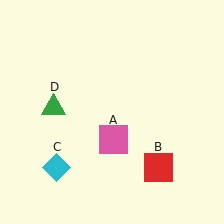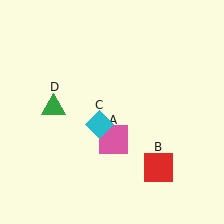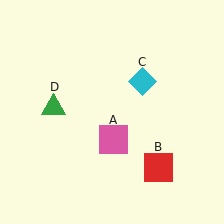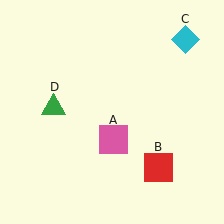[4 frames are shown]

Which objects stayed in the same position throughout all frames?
Pink square (object A) and red square (object B) and green triangle (object D) remained stationary.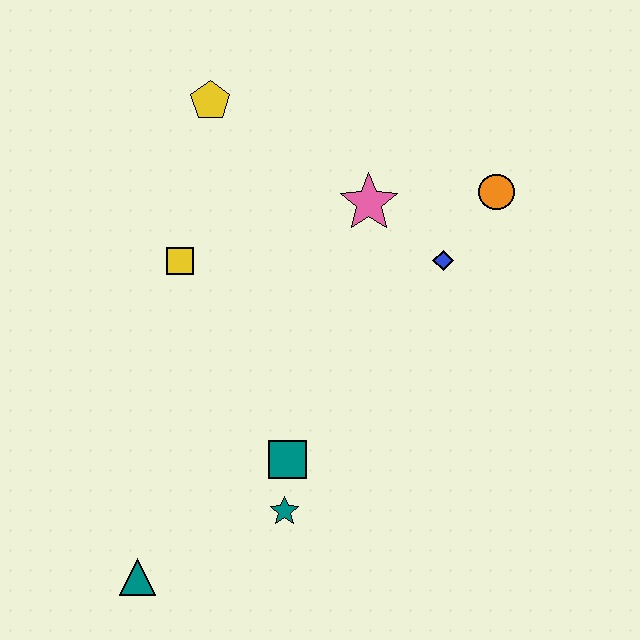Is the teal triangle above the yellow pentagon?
No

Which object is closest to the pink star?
The blue diamond is closest to the pink star.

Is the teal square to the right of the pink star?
No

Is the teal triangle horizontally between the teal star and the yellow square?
No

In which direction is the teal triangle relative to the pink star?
The teal triangle is below the pink star.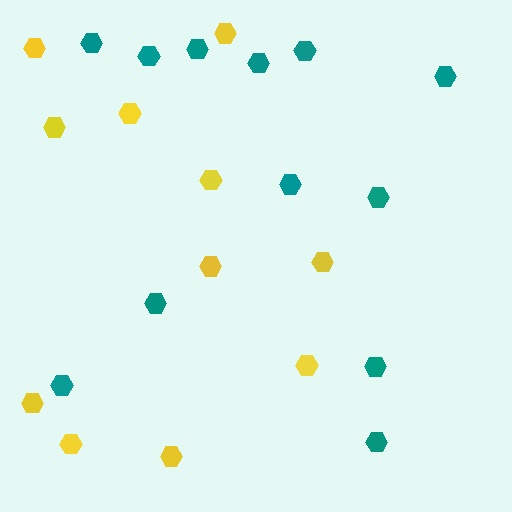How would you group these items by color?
There are 2 groups: one group of teal hexagons (12) and one group of yellow hexagons (11).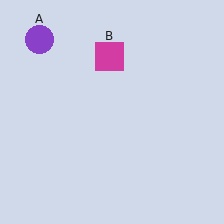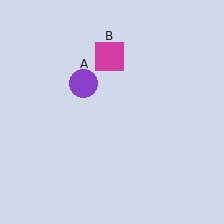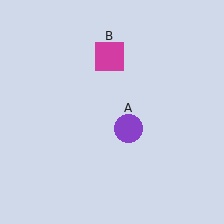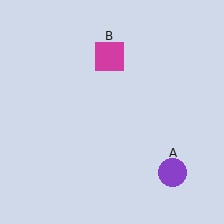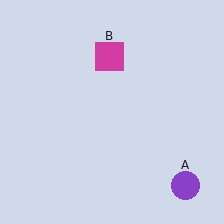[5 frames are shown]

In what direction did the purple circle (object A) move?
The purple circle (object A) moved down and to the right.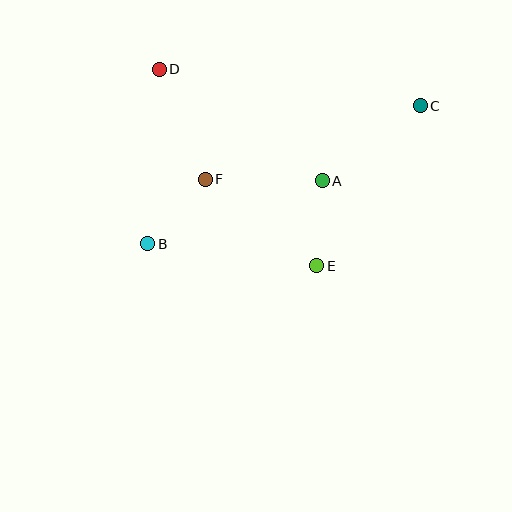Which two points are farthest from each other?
Points B and C are farthest from each other.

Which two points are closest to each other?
Points A and E are closest to each other.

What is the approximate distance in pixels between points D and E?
The distance between D and E is approximately 252 pixels.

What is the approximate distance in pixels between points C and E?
The distance between C and E is approximately 191 pixels.